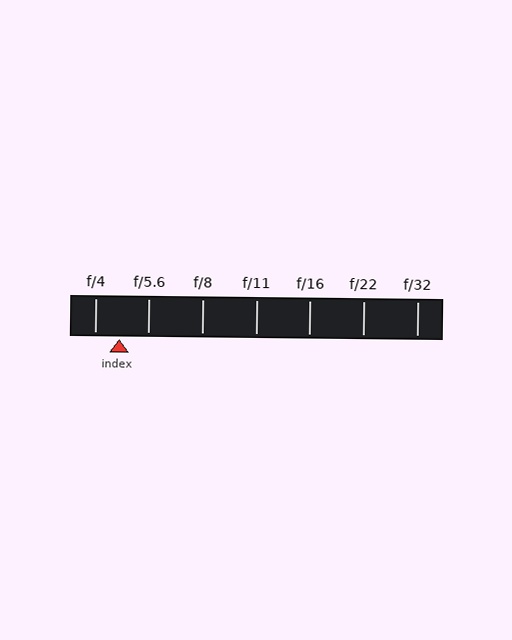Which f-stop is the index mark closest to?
The index mark is closest to f/4.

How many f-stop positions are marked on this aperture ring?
There are 7 f-stop positions marked.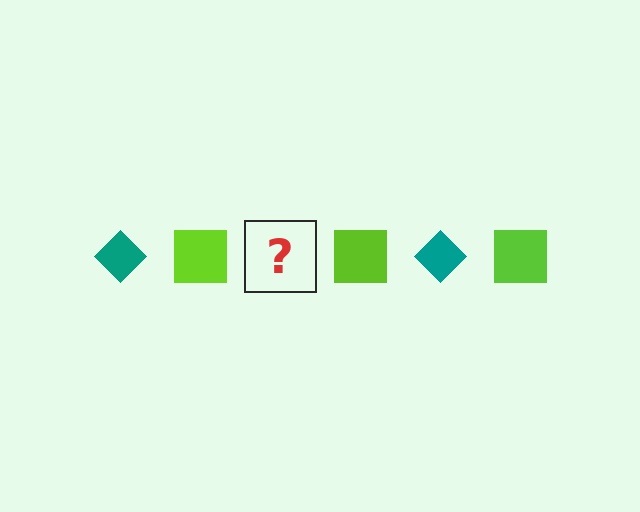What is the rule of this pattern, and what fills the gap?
The rule is that the pattern alternates between teal diamond and lime square. The gap should be filled with a teal diamond.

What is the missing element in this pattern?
The missing element is a teal diamond.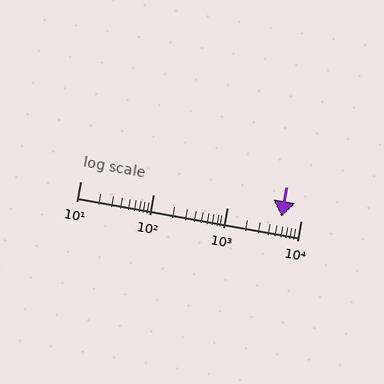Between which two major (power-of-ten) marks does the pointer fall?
The pointer is between 1000 and 10000.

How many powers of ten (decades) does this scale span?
The scale spans 3 decades, from 10 to 10000.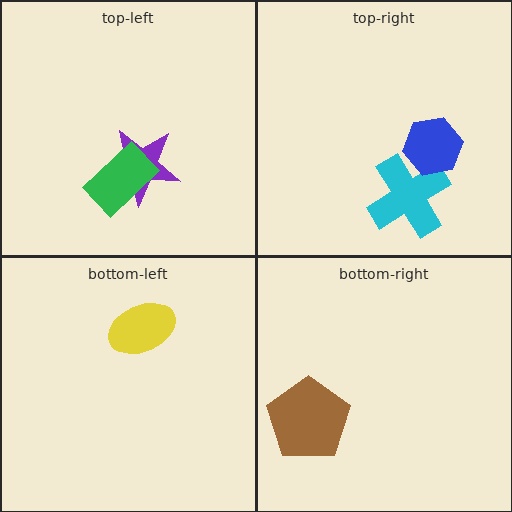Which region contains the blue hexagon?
The top-right region.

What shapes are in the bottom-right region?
The brown pentagon.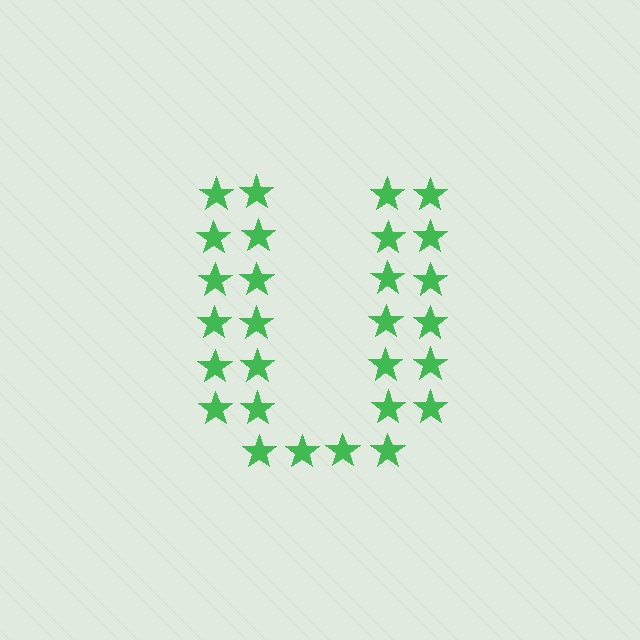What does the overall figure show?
The overall figure shows the letter U.